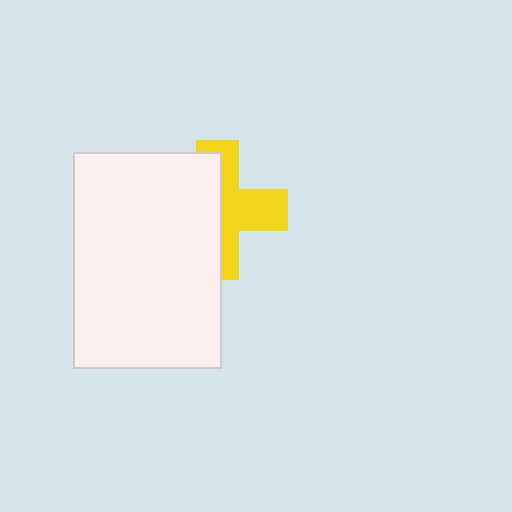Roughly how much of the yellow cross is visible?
About half of it is visible (roughly 48%).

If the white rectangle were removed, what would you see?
You would see the complete yellow cross.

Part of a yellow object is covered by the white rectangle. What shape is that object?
It is a cross.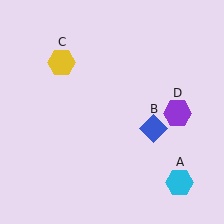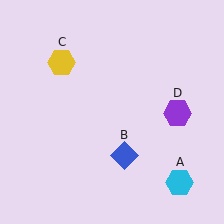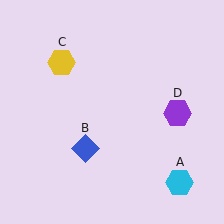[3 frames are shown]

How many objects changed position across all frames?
1 object changed position: blue diamond (object B).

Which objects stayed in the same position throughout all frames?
Cyan hexagon (object A) and yellow hexagon (object C) and purple hexagon (object D) remained stationary.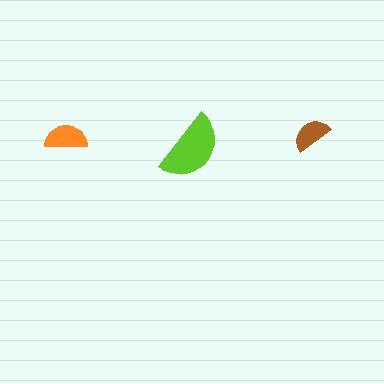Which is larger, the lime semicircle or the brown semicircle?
The lime one.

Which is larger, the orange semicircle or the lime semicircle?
The lime one.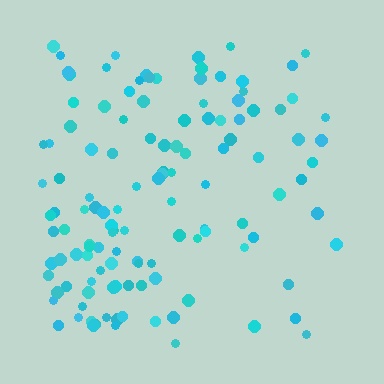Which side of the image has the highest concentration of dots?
The left.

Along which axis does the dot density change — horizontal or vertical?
Horizontal.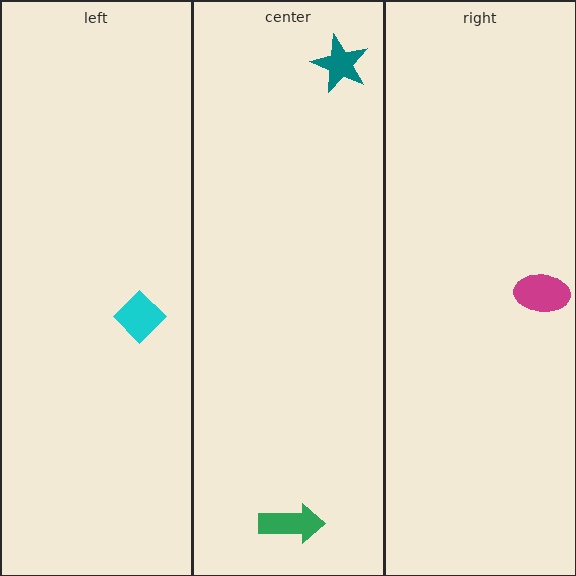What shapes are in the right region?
The magenta ellipse.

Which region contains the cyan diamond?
The left region.